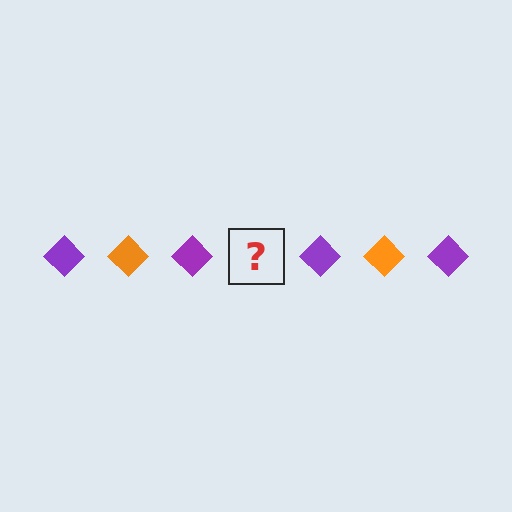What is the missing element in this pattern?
The missing element is an orange diamond.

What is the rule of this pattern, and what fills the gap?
The rule is that the pattern cycles through purple, orange diamonds. The gap should be filled with an orange diamond.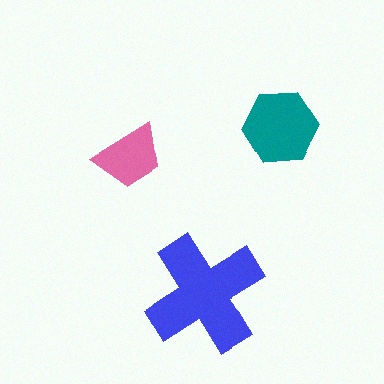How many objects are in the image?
There are 3 objects in the image.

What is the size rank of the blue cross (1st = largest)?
1st.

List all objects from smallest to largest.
The pink trapezoid, the teal hexagon, the blue cross.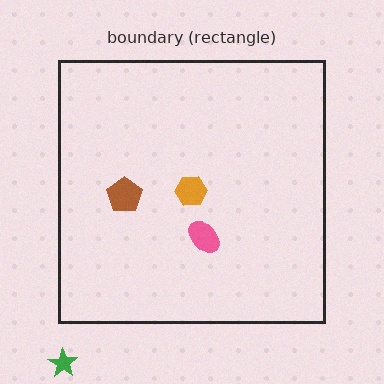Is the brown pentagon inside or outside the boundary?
Inside.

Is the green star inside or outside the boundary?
Outside.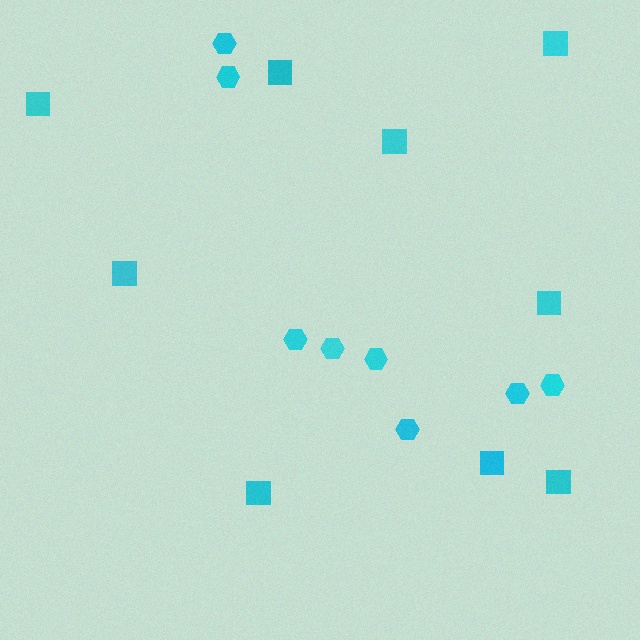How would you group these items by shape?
There are 2 groups: one group of squares (9) and one group of hexagons (8).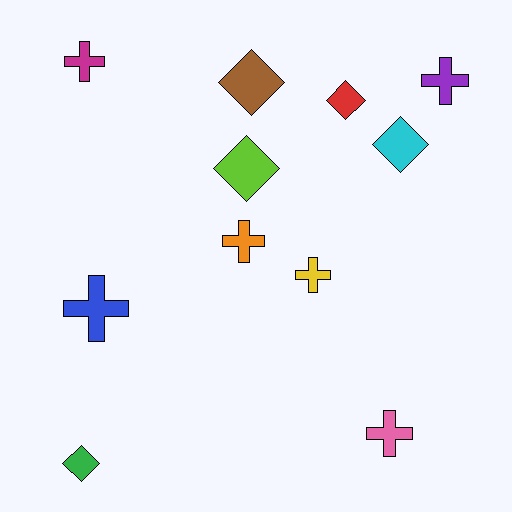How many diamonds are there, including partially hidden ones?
There are 5 diamonds.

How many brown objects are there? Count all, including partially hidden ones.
There is 1 brown object.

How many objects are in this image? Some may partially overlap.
There are 11 objects.